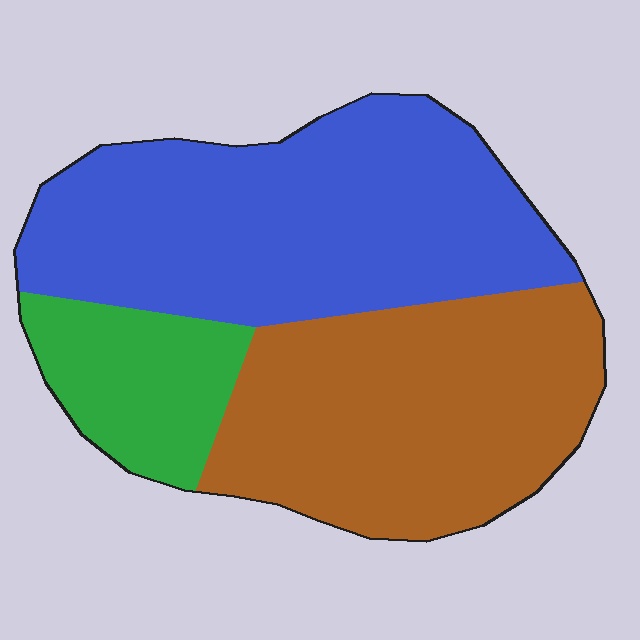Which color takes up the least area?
Green, at roughly 15%.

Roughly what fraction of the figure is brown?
Brown covers 39% of the figure.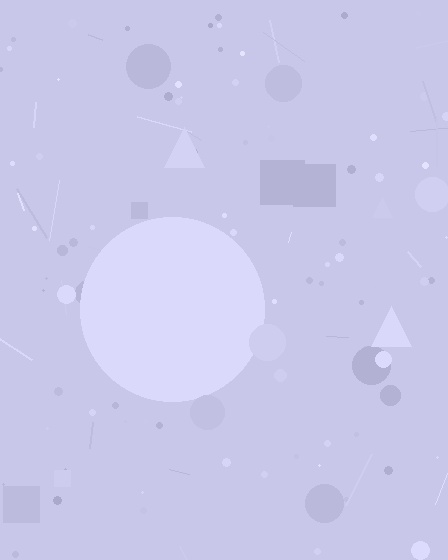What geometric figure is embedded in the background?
A circle is embedded in the background.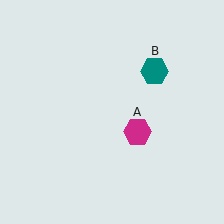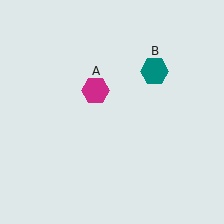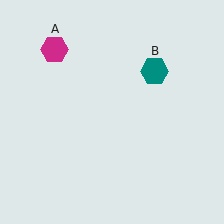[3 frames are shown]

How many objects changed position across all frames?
1 object changed position: magenta hexagon (object A).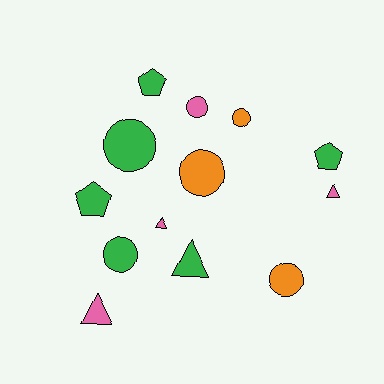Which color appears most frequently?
Green, with 6 objects.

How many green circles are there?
There are 2 green circles.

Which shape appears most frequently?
Circle, with 6 objects.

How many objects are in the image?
There are 13 objects.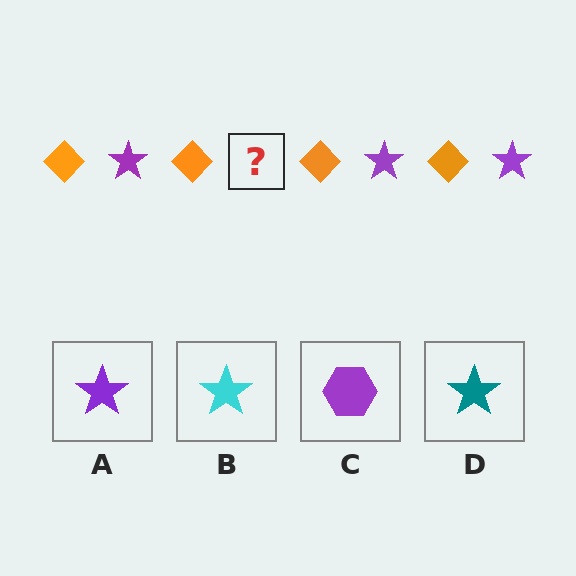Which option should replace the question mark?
Option A.